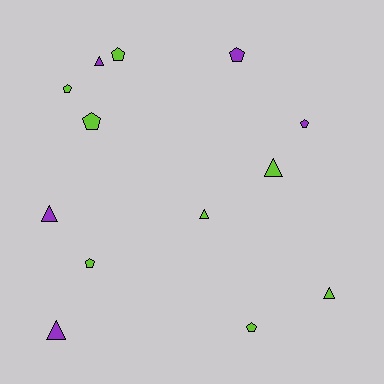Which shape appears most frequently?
Pentagon, with 7 objects.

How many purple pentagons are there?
There are 2 purple pentagons.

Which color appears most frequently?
Lime, with 8 objects.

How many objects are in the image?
There are 13 objects.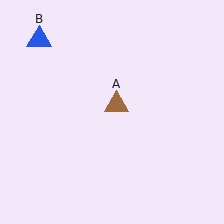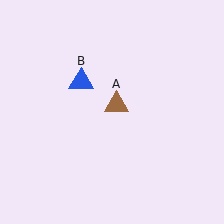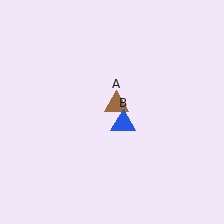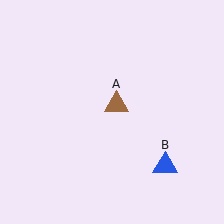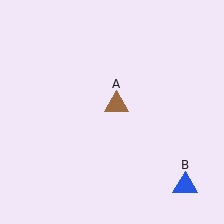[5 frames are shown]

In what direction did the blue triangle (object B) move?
The blue triangle (object B) moved down and to the right.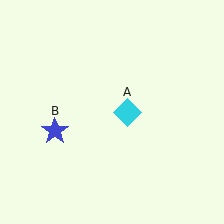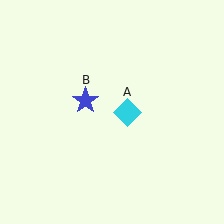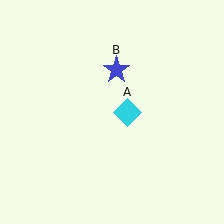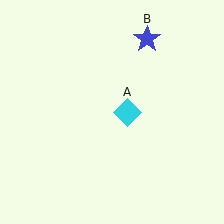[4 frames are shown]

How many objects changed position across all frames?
1 object changed position: blue star (object B).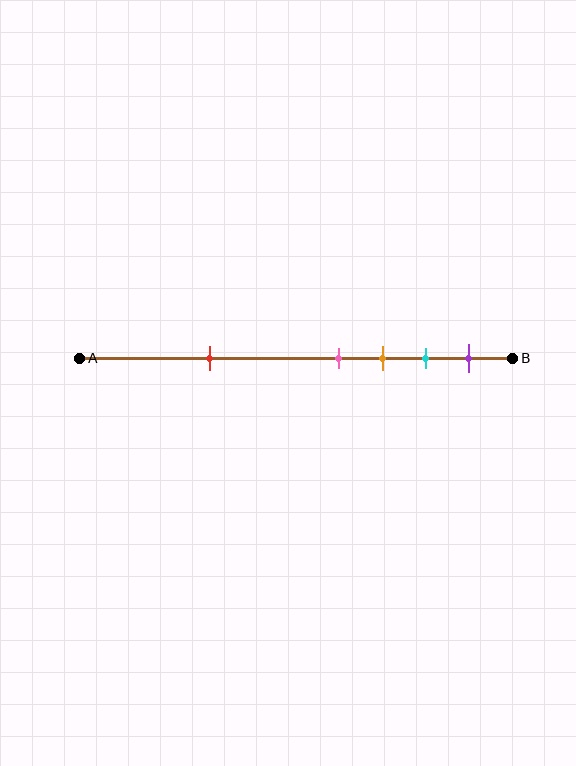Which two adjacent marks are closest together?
The pink and orange marks are the closest adjacent pair.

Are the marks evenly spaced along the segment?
No, the marks are not evenly spaced.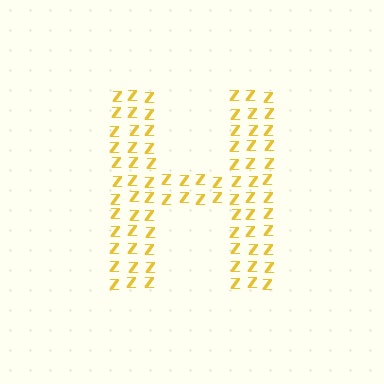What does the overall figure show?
The overall figure shows the letter H.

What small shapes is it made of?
It is made of small letter Z's.